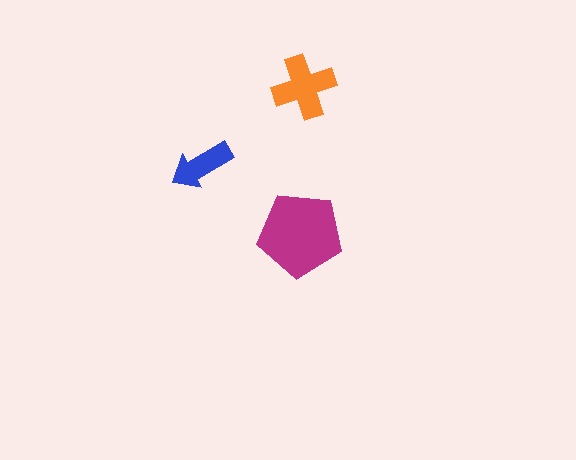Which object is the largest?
The magenta pentagon.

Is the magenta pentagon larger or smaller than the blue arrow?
Larger.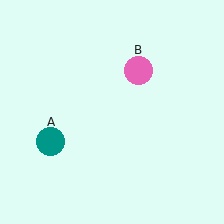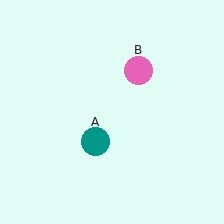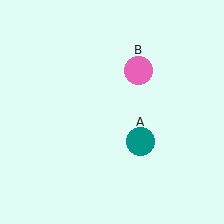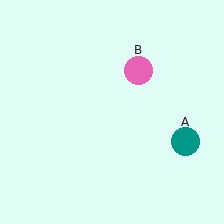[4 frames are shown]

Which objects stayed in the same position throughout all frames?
Pink circle (object B) remained stationary.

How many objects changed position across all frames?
1 object changed position: teal circle (object A).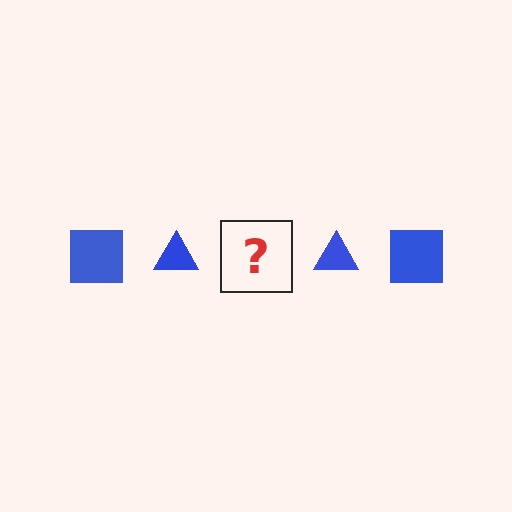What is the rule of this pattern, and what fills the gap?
The rule is that the pattern cycles through square, triangle shapes in blue. The gap should be filled with a blue square.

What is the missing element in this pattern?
The missing element is a blue square.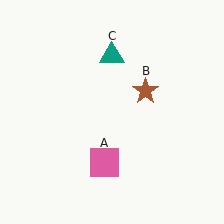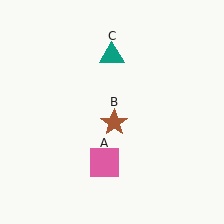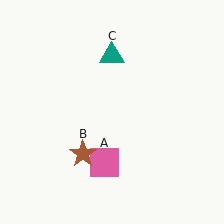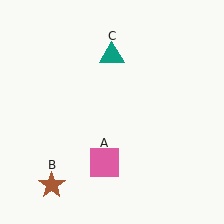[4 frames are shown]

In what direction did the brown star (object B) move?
The brown star (object B) moved down and to the left.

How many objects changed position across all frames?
1 object changed position: brown star (object B).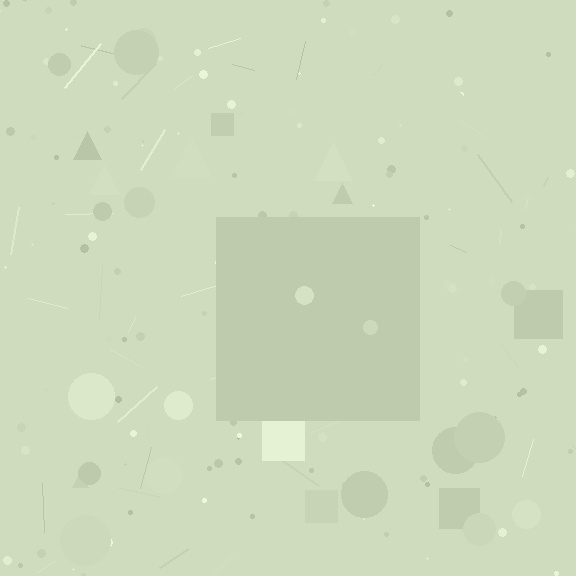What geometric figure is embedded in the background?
A square is embedded in the background.